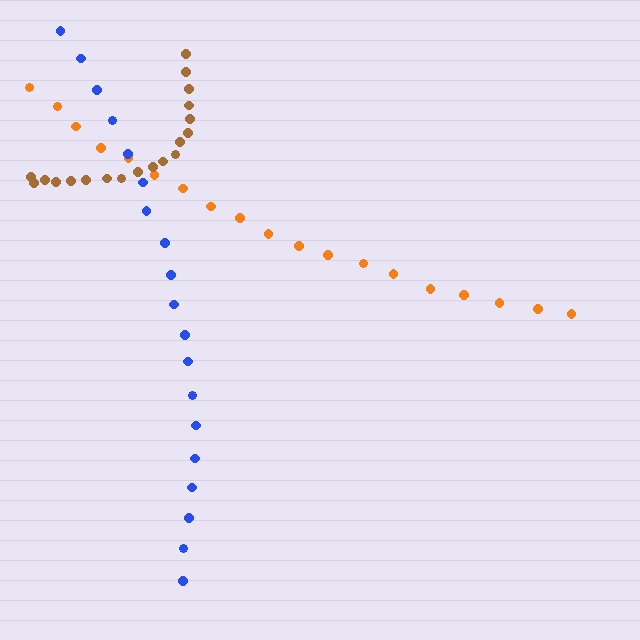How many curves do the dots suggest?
There are 3 distinct paths.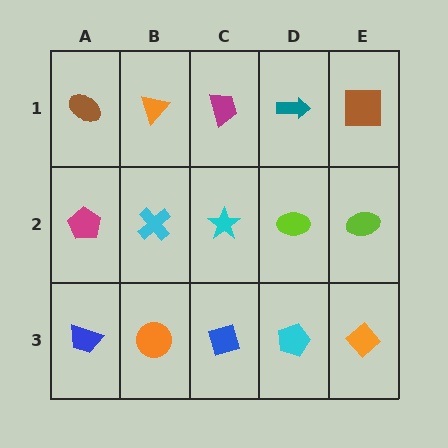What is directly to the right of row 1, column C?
A teal arrow.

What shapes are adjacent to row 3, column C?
A cyan star (row 2, column C), an orange circle (row 3, column B), a cyan pentagon (row 3, column D).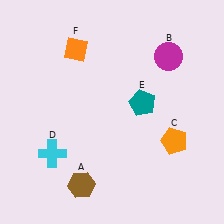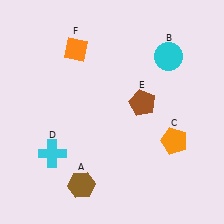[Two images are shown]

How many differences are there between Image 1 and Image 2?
There are 2 differences between the two images.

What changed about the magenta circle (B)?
In Image 1, B is magenta. In Image 2, it changed to cyan.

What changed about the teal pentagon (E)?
In Image 1, E is teal. In Image 2, it changed to brown.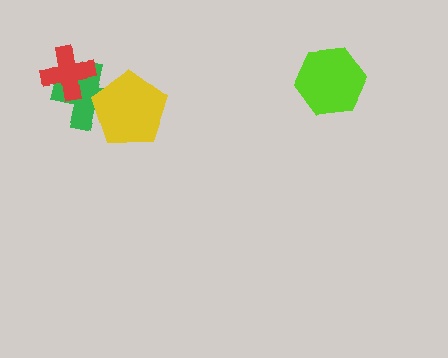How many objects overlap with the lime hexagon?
0 objects overlap with the lime hexagon.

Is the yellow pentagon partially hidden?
No, no other shape covers it.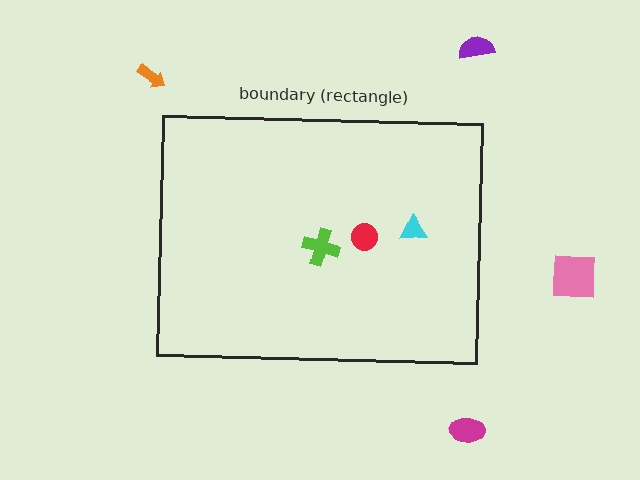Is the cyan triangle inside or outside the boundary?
Inside.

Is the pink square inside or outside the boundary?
Outside.